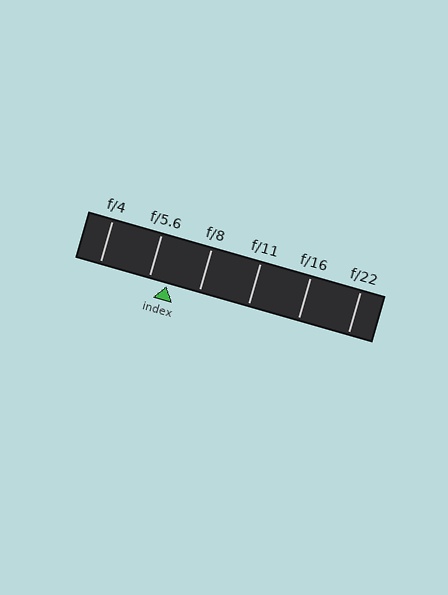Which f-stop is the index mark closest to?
The index mark is closest to f/5.6.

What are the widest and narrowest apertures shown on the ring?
The widest aperture shown is f/4 and the narrowest is f/22.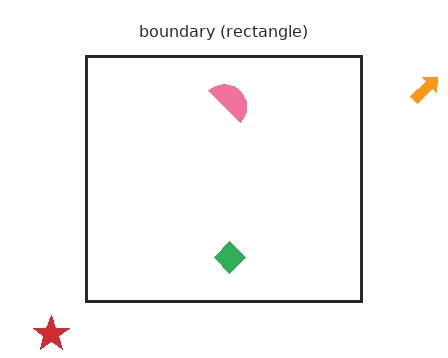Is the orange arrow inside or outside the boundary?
Outside.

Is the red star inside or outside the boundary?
Outside.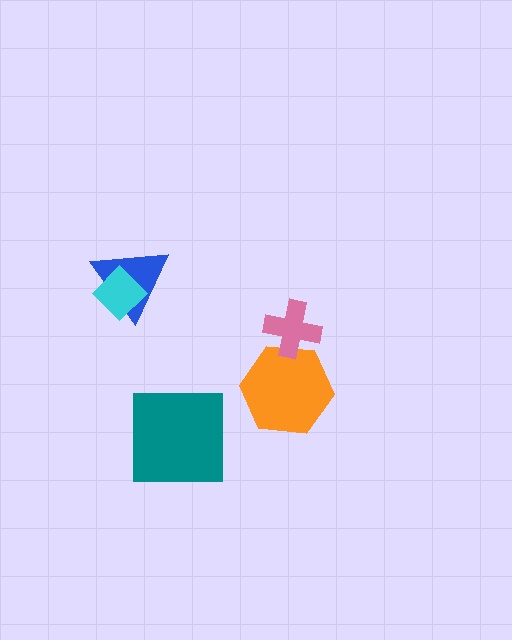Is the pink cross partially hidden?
No, no other shape covers it.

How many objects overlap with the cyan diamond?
1 object overlaps with the cyan diamond.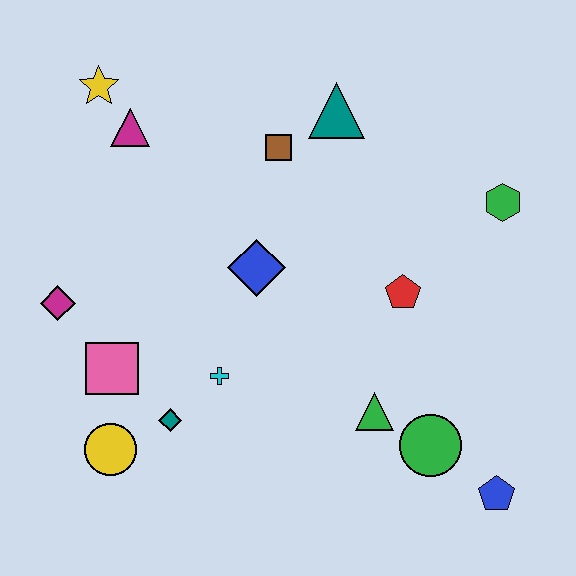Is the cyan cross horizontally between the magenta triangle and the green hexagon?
Yes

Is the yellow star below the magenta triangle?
No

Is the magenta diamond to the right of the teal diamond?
No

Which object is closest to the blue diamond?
The cyan cross is closest to the blue diamond.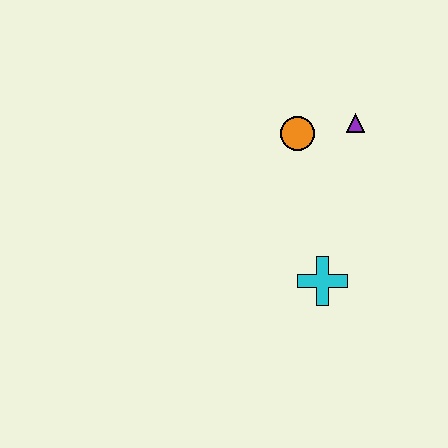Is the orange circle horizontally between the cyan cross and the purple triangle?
No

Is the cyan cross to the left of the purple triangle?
Yes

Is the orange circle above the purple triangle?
No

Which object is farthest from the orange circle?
The cyan cross is farthest from the orange circle.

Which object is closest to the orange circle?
The purple triangle is closest to the orange circle.